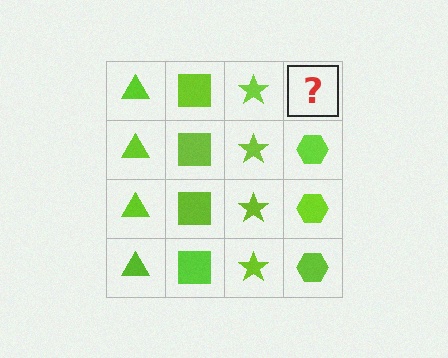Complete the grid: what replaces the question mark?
The question mark should be replaced with a lime hexagon.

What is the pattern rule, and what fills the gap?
The rule is that each column has a consistent shape. The gap should be filled with a lime hexagon.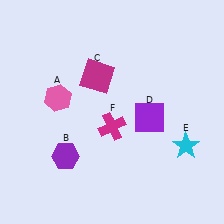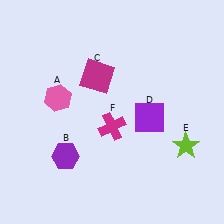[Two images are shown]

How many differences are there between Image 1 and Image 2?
There is 1 difference between the two images.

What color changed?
The star (E) changed from cyan in Image 1 to lime in Image 2.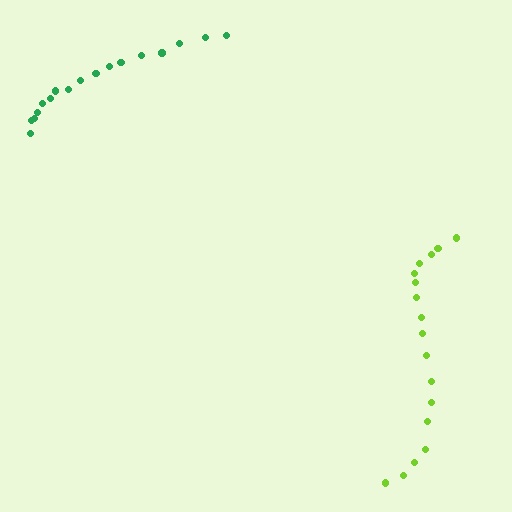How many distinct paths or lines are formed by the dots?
There are 2 distinct paths.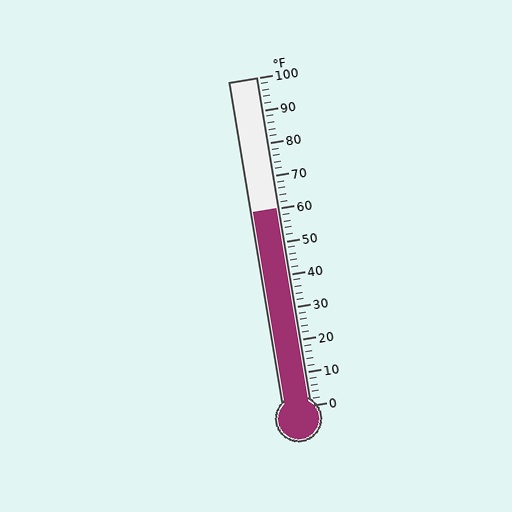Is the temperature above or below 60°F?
The temperature is at 60°F.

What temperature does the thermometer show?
The thermometer shows approximately 60°F.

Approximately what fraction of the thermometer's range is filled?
The thermometer is filled to approximately 60% of its range.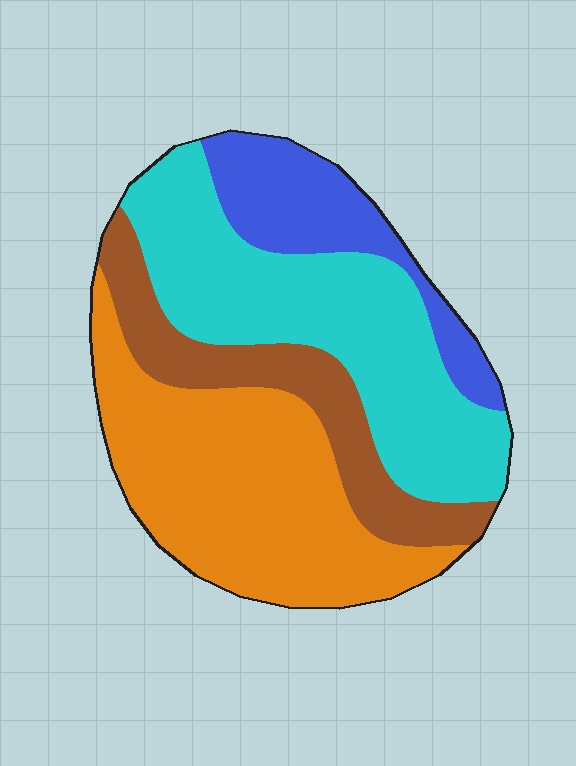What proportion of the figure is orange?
Orange takes up between a quarter and a half of the figure.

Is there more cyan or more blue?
Cyan.